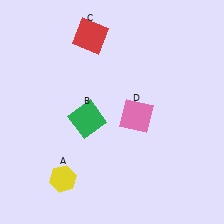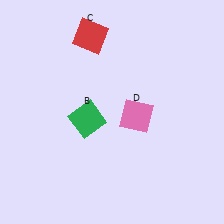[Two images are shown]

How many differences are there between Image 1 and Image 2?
There is 1 difference between the two images.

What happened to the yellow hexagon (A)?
The yellow hexagon (A) was removed in Image 2. It was in the bottom-left area of Image 1.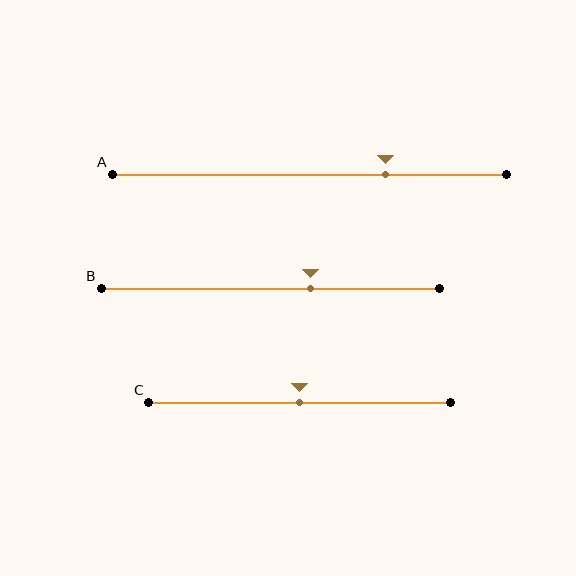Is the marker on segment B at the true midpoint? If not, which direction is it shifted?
No, the marker on segment B is shifted to the right by about 12% of the segment length.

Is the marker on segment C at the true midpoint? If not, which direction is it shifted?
Yes, the marker on segment C is at the true midpoint.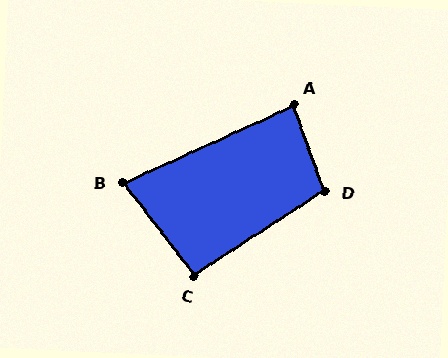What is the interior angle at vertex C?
Approximately 95 degrees (approximately right).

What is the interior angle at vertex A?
Approximately 85 degrees (approximately right).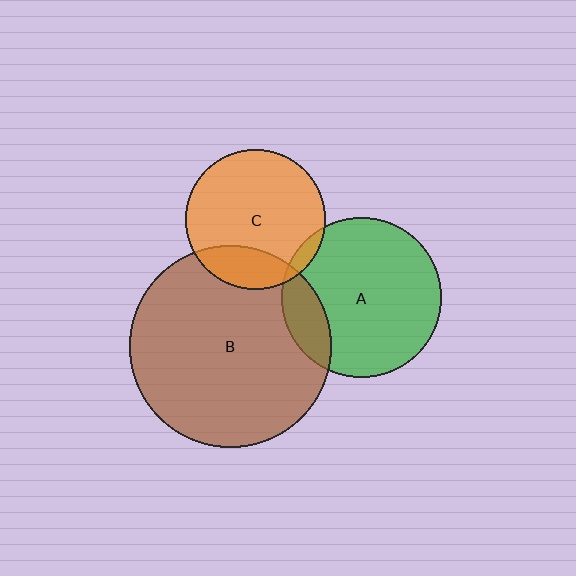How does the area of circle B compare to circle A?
Approximately 1.6 times.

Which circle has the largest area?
Circle B (brown).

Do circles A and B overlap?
Yes.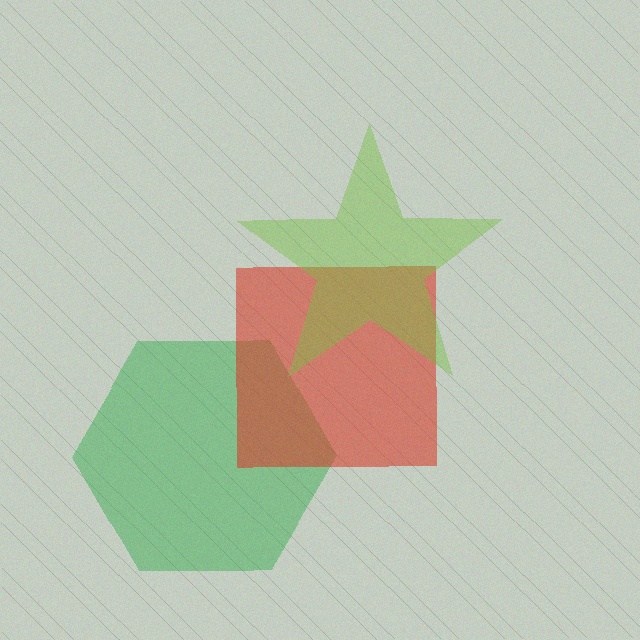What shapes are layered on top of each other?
The layered shapes are: a green hexagon, a red square, a lime star.